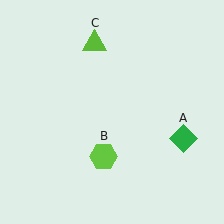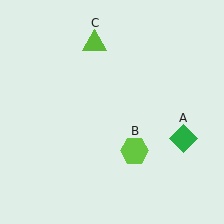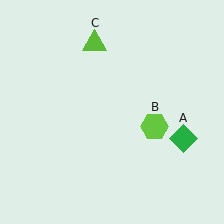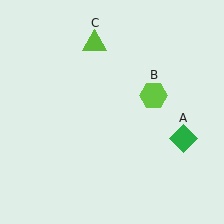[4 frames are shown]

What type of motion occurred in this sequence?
The lime hexagon (object B) rotated counterclockwise around the center of the scene.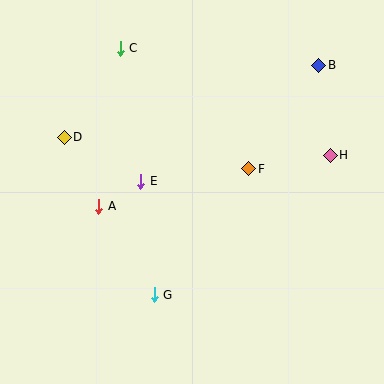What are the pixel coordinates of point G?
Point G is at (154, 295).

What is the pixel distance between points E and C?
The distance between E and C is 135 pixels.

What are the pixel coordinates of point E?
Point E is at (141, 181).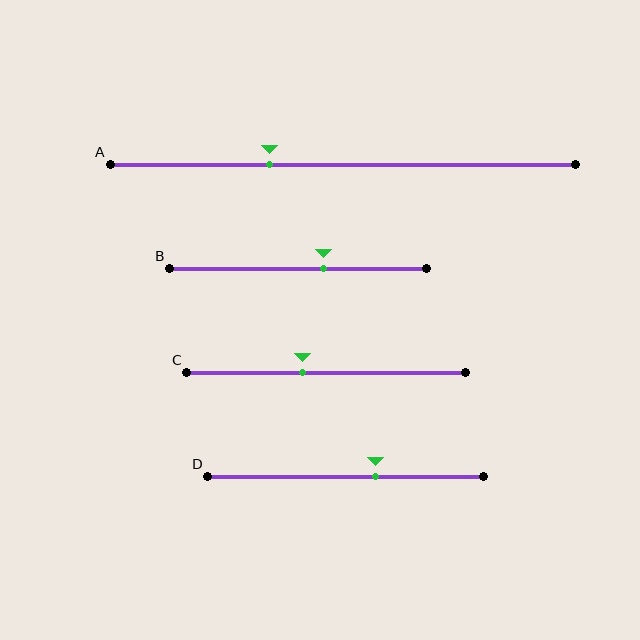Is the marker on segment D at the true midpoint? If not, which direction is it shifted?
No, the marker on segment D is shifted to the right by about 11% of the segment length.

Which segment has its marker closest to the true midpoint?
Segment C has its marker closest to the true midpoint.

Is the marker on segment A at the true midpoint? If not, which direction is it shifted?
No, the marker on segment A is shifted to the left by about 16% of the segment length.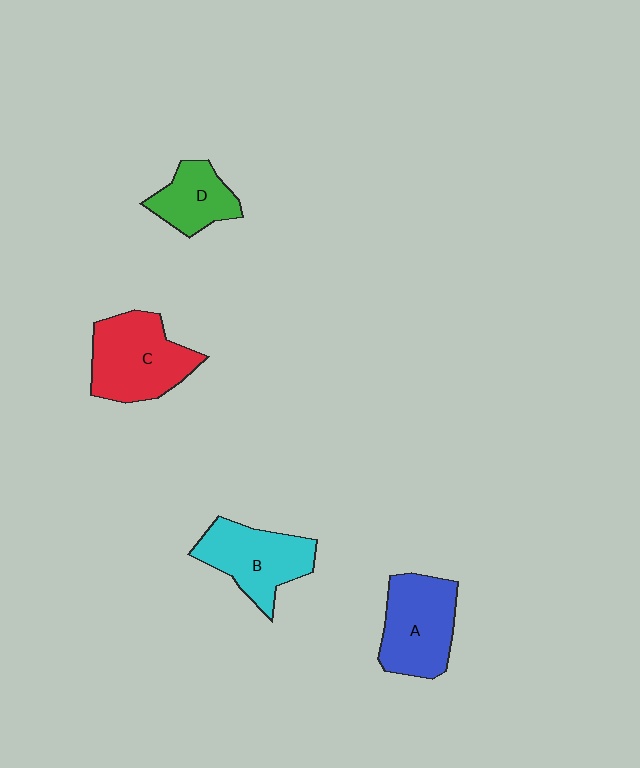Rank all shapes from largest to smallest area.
From largest to smallest: C (red), A (blue), B (cyan), D (green).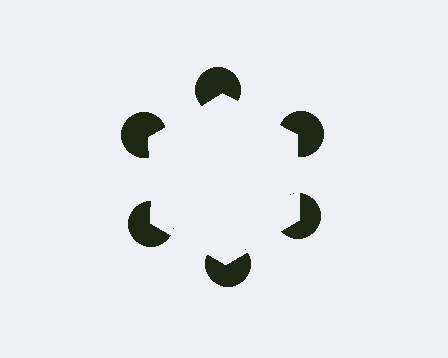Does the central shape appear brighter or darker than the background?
It typically appears slightly brighter than the background, even though no actual brightness change is drawn.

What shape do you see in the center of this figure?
An illusory hexagon — its edges are inferred from the aligned wedge cuts in the pac-man discs, not physically drawn.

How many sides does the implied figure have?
6 sides.